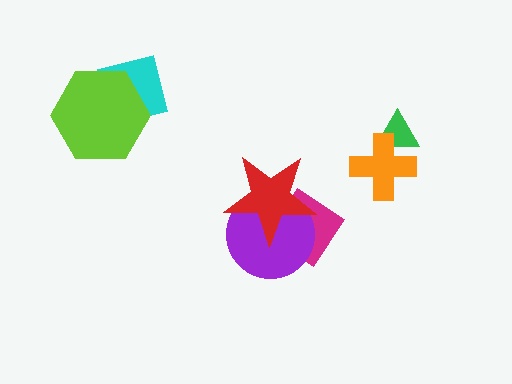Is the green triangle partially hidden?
Yes, it is partially covered by another shape.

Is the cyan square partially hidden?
Yes, it is partially covered by another shape.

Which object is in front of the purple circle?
The red star is in front of the purple circle.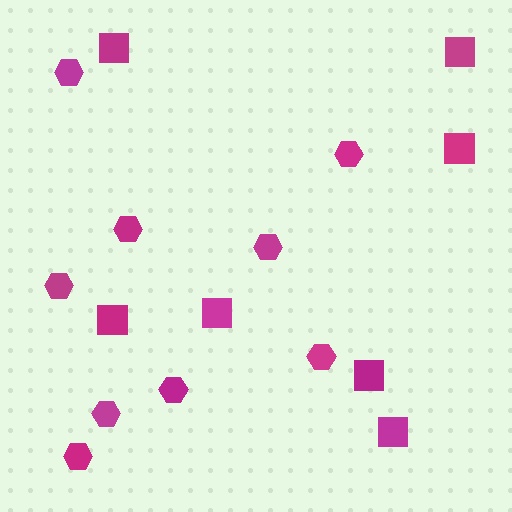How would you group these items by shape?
There are 2 groups: one group of hexagons (9) and one group of squares (7).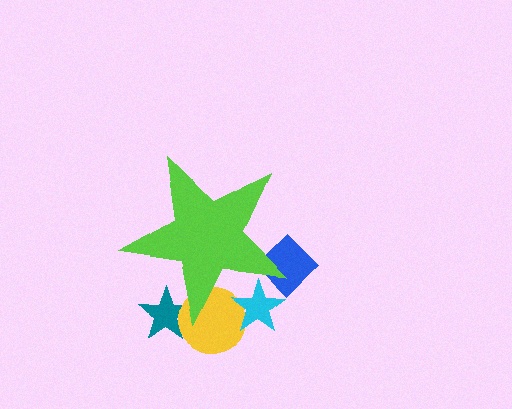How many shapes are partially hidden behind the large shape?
4 shapes are partially hidden.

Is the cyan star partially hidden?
Yes, the cyan star is partially hidden behind the lime star.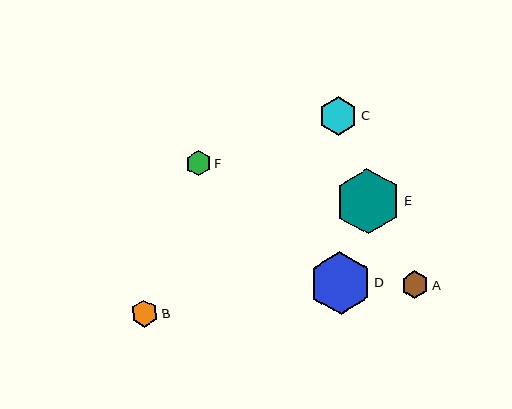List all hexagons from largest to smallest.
From largest to smallest: E, D, C, B, A, F.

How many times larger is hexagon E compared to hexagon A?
Hexagon E is approximately 2.4 times the size of hexagon A.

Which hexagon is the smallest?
Hexagon F is the smallest with a size of approximately 25 pixels.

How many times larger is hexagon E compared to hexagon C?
Hexagon E is approximately 1.7 times the size of hexagon C.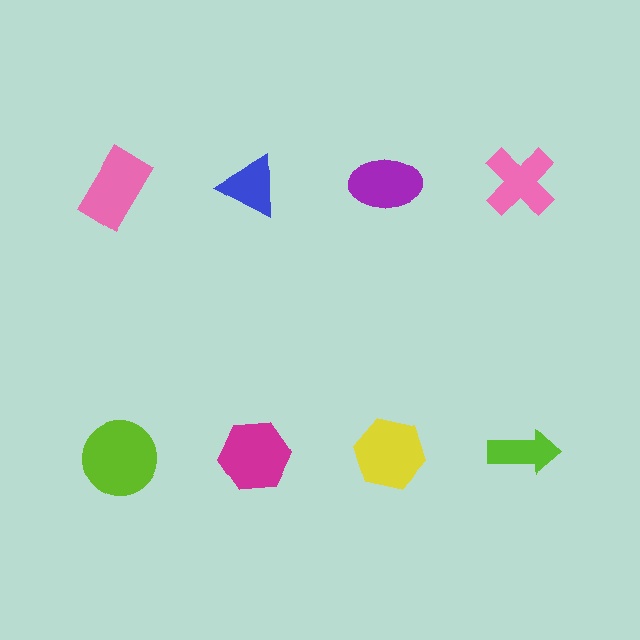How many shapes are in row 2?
4 shapes.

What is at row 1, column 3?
A purple ellipse.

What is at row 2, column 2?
A magenta hexagon.